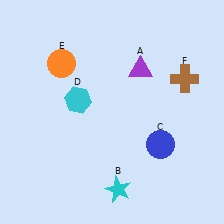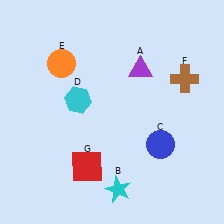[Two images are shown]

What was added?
A red square (G) was added in Image 2.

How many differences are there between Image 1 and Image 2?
There is 1 difference between the two images.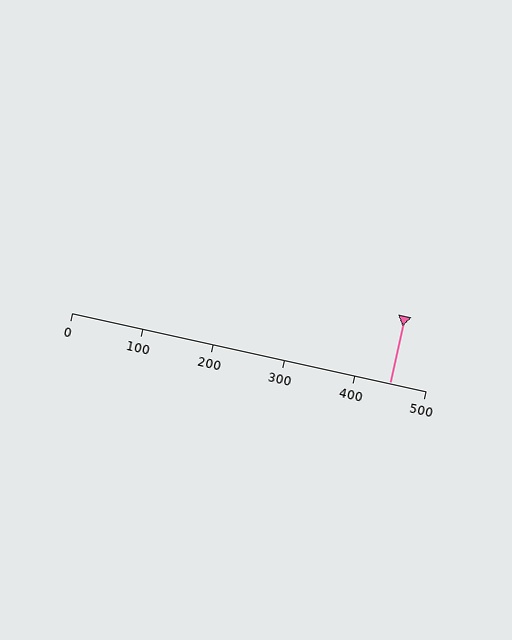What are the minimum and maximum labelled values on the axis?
The axis runs from 0 to 500.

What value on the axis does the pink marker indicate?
The marker indicates approximately 450.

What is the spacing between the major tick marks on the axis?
The major ticks are spaced 100 apart.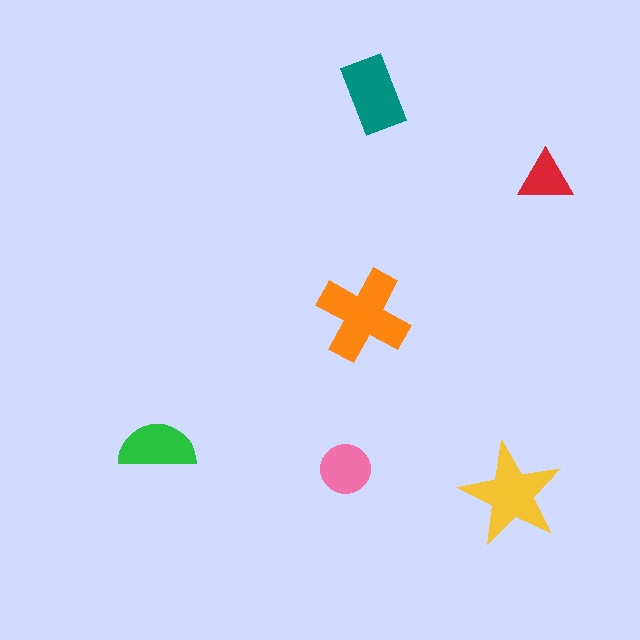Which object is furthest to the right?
The red triangle is rightmost.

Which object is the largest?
The orange cross.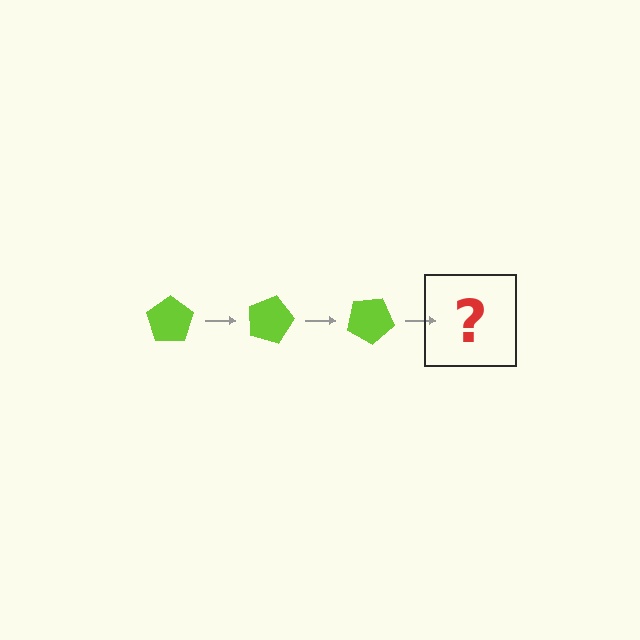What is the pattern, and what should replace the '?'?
The pattern is that the pentagon rotates 15 degrees each step. The '?' should be a lime pentagon rotated 45 degrees.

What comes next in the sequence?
The next element should be a lime pentagon rotated 45 degrees.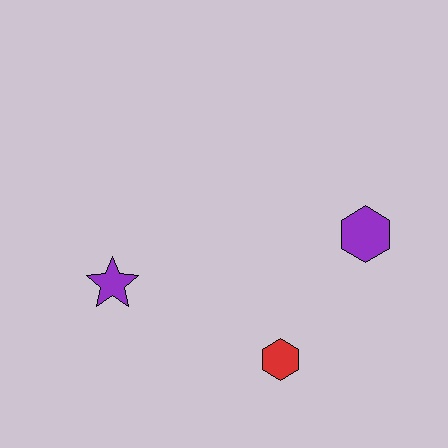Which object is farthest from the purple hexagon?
The purple star is farthest from the purple hexagon.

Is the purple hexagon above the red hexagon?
Yes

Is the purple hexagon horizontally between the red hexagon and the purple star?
No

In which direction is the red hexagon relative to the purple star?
The red hexagon is to the right of the purple star.